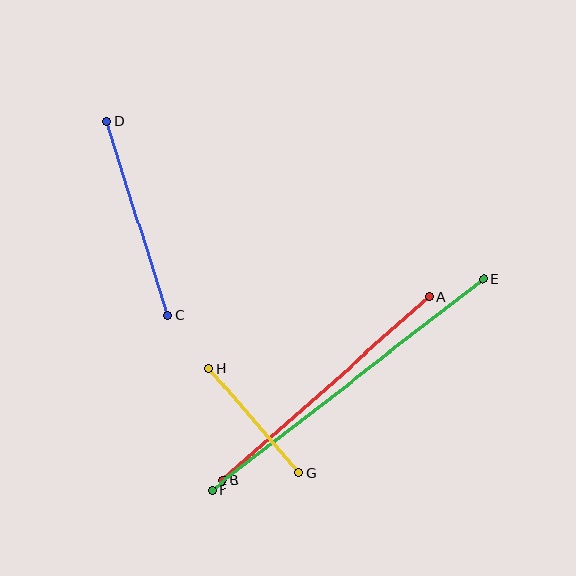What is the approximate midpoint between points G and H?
The midpoint is at approximately (254, 421) pixels.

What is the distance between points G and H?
The distance is approximately 139 pixels.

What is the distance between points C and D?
The distance is approximately 203 pixels.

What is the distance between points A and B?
The distance is approximately 276 pixels.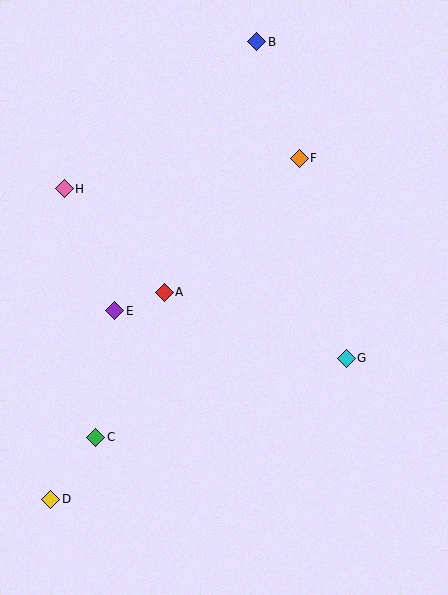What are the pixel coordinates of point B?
Point B is at (257, 42).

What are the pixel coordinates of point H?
Point H is at (64, 189).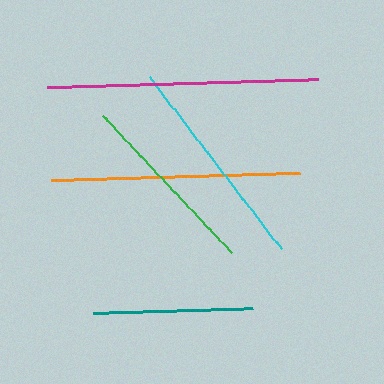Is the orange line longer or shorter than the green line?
The orange line is longer than the green line.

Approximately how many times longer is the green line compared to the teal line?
The green line is approximately 1.2 times the length of the teal line.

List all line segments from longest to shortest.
From longest to shortest: magenta, orange, cyan, green, teal.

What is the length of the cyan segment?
The cyan segment is approximately 217 pixels long.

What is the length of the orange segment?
The orange segment is approximately 250 pixels long.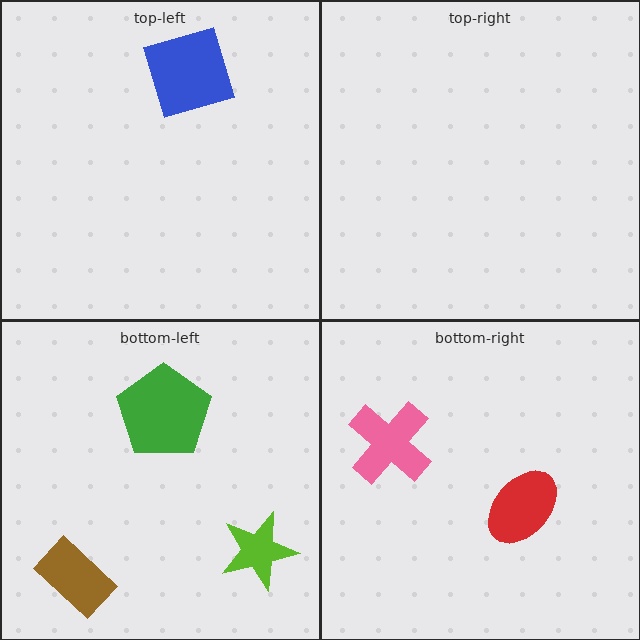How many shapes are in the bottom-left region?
3.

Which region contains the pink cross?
The bottom-right region.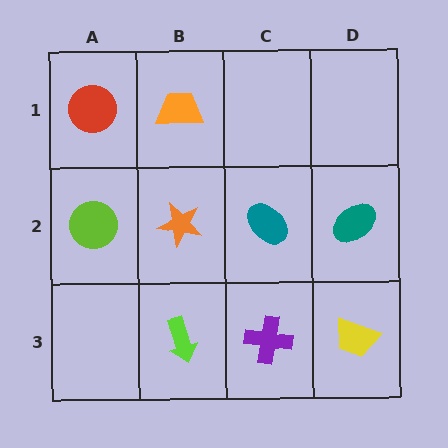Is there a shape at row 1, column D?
No, that cell is empty.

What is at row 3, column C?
A purple cross.